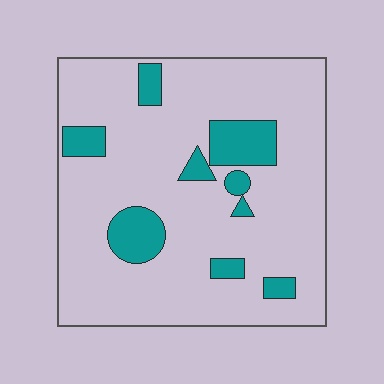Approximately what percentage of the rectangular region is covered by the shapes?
Approximately 15%.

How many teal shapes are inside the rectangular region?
9.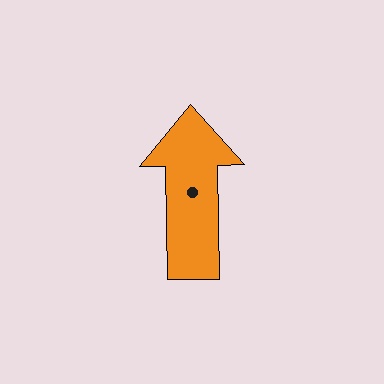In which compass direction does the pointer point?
North.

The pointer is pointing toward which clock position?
Roughly 12 o'clock.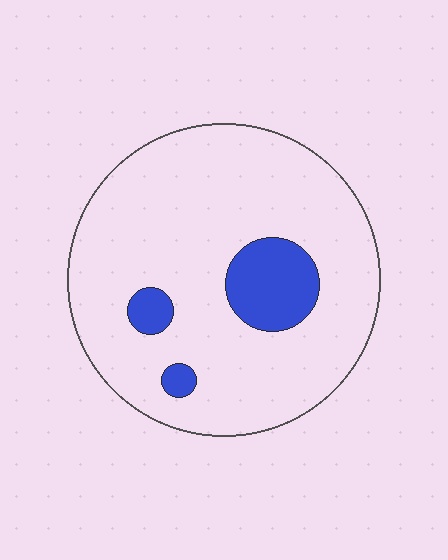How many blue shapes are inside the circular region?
3.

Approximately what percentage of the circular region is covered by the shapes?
Approximately 15%.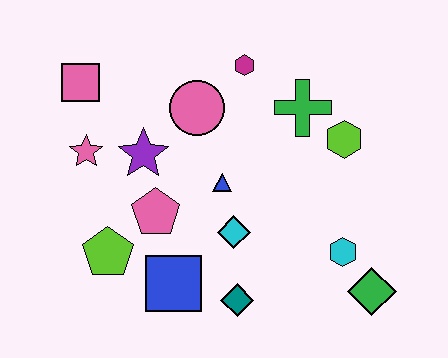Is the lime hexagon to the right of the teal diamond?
Yes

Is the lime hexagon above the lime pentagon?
Yes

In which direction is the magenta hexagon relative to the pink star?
The magenta hexagon is to the right of the pink star.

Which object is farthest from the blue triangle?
The green diamond is farthest from the blue triangle.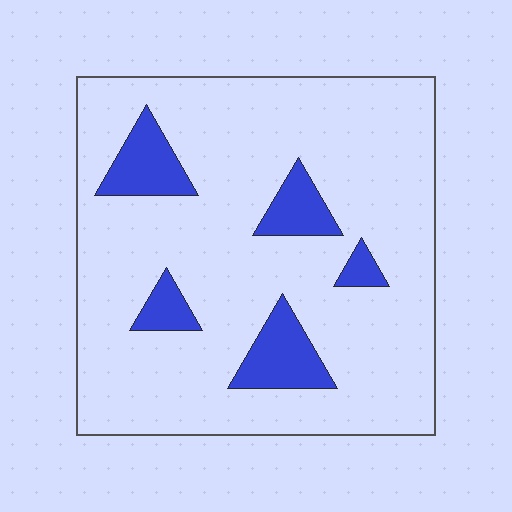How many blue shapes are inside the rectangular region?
5.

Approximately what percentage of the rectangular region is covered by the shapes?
Approximately 15%.